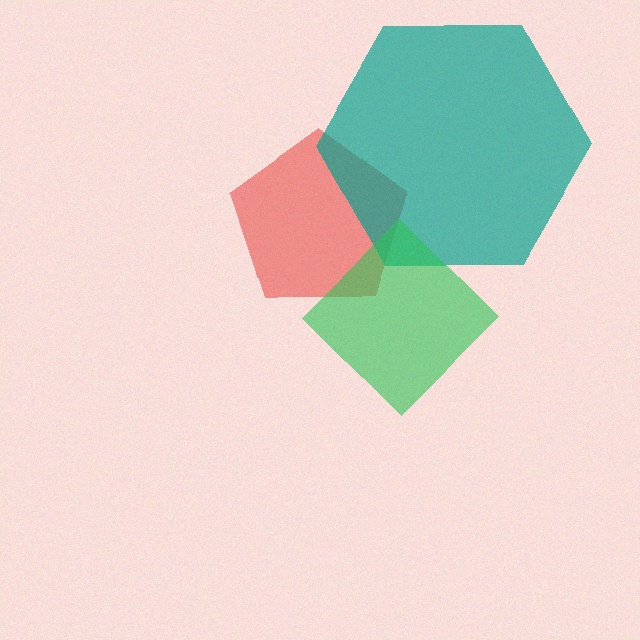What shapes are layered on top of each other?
The layered shapes are: a red pentagon, a teal hexagon, a green diamond.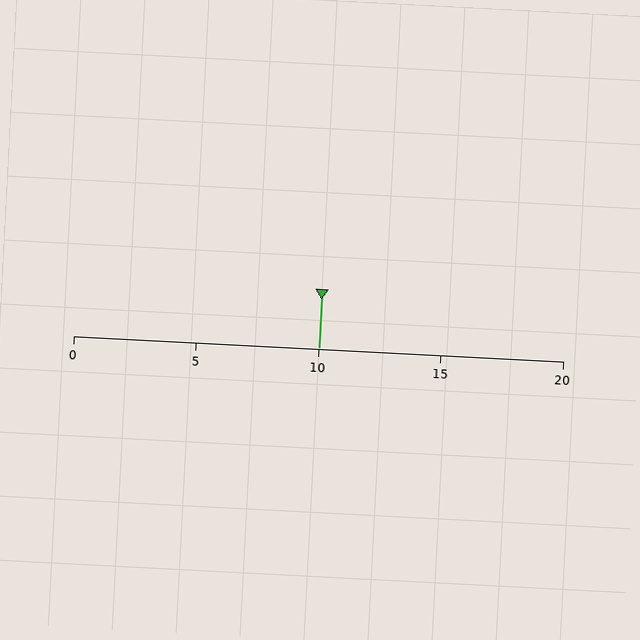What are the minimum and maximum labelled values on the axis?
The axis runs from 0 to 20.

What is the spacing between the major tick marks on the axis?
The major ticks are spaced 5 apart.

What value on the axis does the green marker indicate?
The marker indicates approximately 10.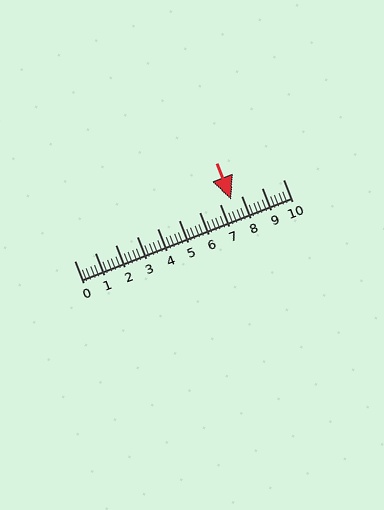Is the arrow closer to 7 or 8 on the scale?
The arrow is closer to 8.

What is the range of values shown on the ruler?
The ruler shows values from 0 to 10.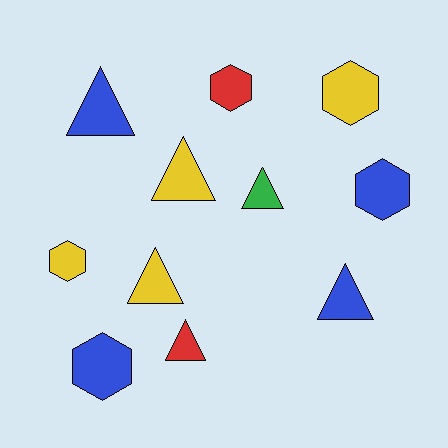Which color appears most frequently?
Blue, with 4 objects.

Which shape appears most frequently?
Triangle, with 6 objects.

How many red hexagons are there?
There is 1 red hexagon.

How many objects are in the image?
There are 11 objects.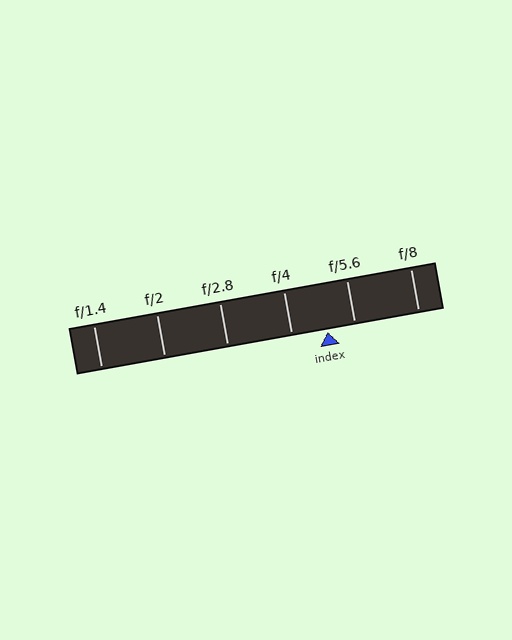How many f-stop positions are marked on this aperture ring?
There are 6 f-stop positions marked.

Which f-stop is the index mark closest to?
The index mark is closest to f/5.6.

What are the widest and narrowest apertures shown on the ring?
The widest aperture shown is f/1.4 and the narrowest is f/8.